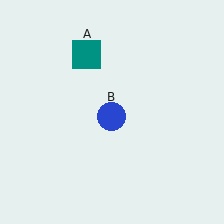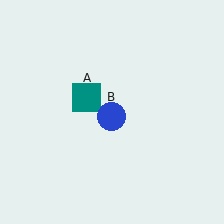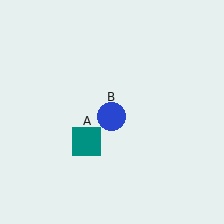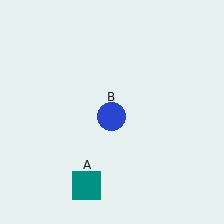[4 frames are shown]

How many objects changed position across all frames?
1 object changed position: teal square (object A).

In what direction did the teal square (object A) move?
The teal square (object A) moved down.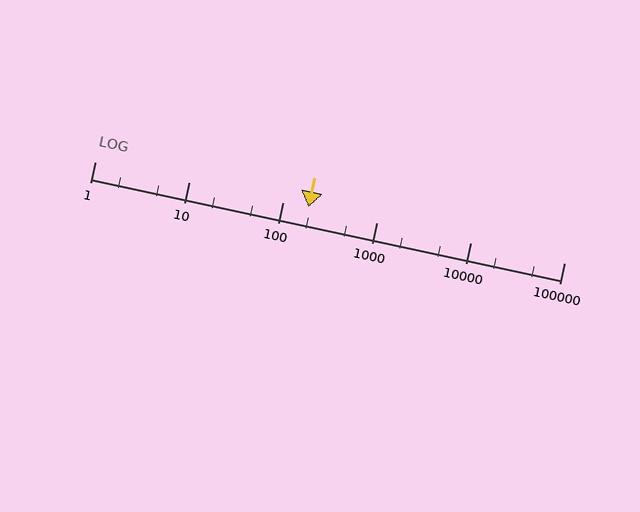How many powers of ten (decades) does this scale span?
The scale spans 5 decades, from 1 to 100000.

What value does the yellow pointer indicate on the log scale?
The pointer indicates approximately 190.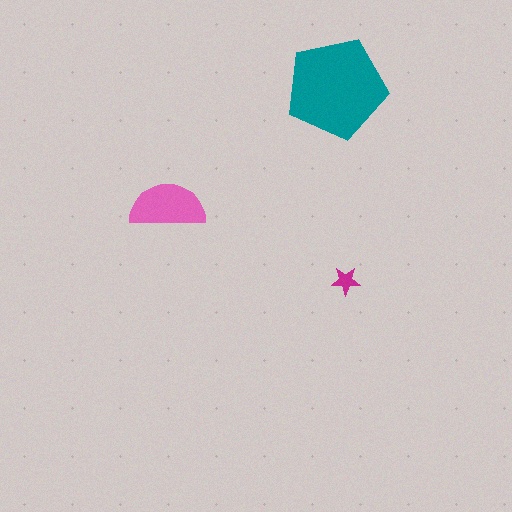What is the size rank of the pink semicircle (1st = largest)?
2nd.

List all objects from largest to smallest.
The teal pentagon, the pink semicircle, the magenta star.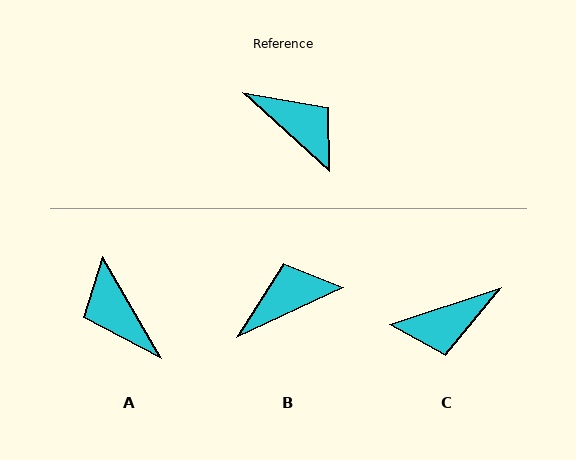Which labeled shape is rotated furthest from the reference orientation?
A, about 162 degrees away.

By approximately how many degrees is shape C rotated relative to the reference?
Approximately 120 degrees clockwise.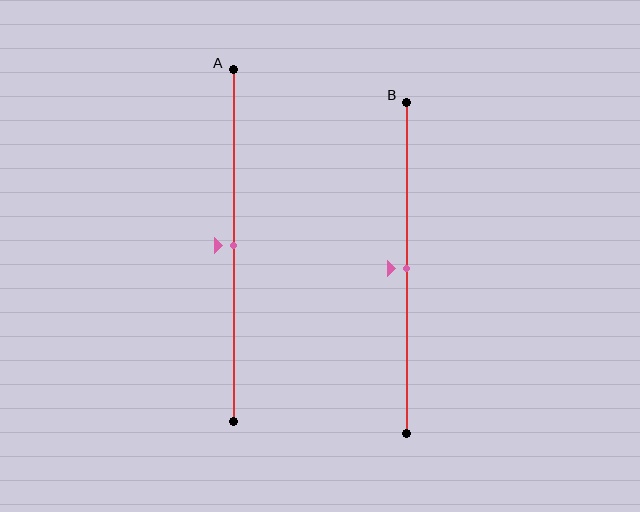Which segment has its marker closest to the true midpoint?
Segment A has its marker closest to the true midpoint.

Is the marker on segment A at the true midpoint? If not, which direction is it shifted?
Yes, the marker on segment A is at the true midpoint.